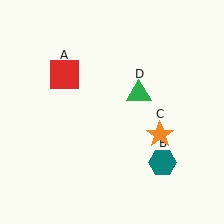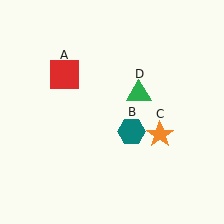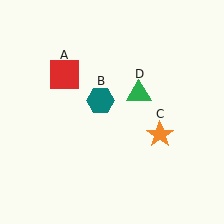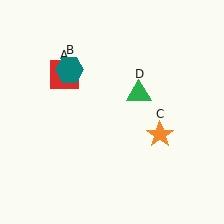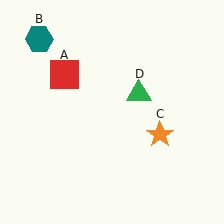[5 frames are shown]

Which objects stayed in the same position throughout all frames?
Red square (object A) and orange star (object C) and green triangle (object D) remained stationary.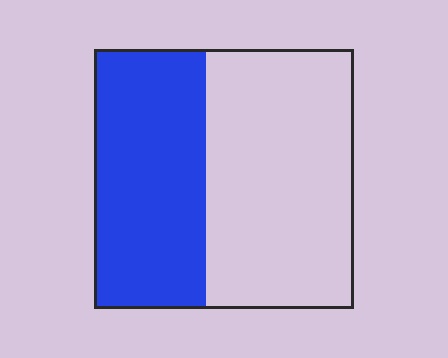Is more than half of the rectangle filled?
No.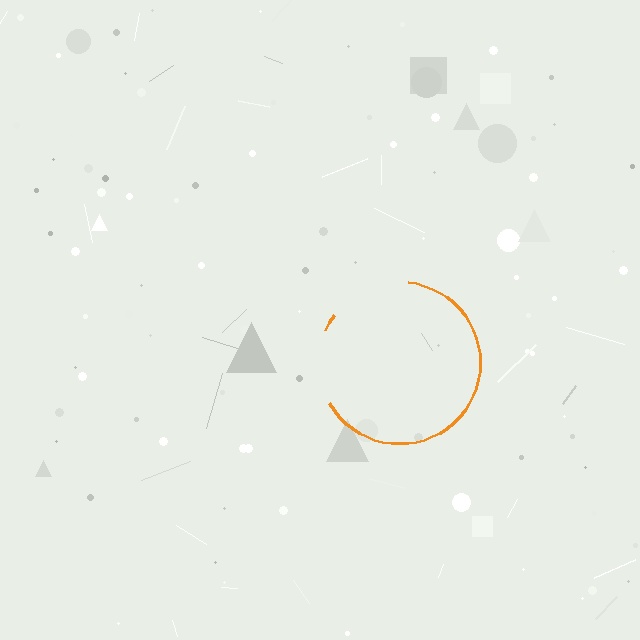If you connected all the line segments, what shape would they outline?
They would outline a circle.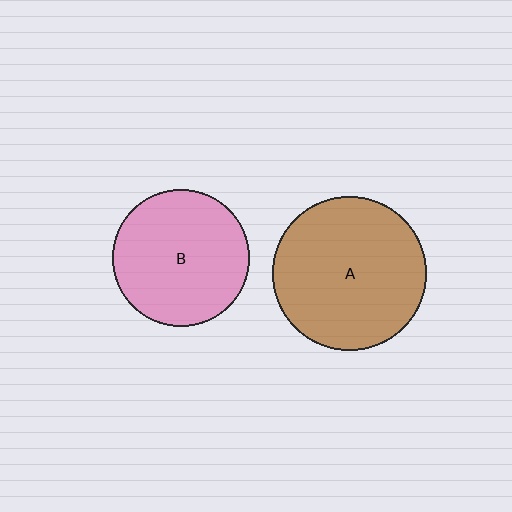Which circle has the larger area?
Circle A (brown).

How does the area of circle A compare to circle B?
Approximately 1.3 times.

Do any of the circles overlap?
No, none of the circles overlap.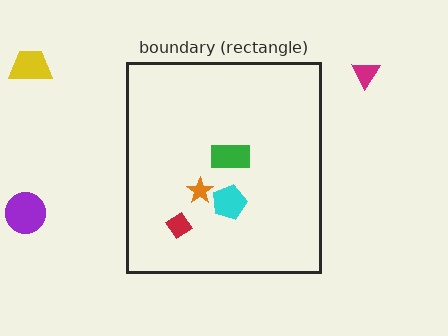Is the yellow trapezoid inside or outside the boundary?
Outside.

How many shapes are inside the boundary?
4 inside, 3 outside.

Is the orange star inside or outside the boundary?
Inside.